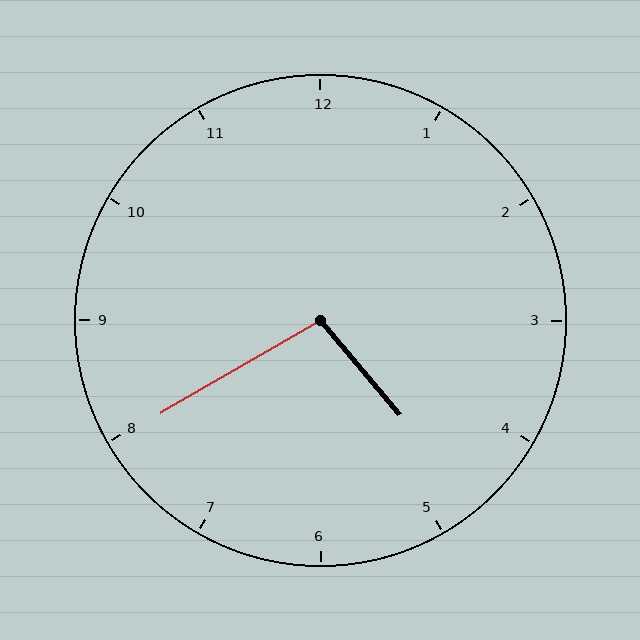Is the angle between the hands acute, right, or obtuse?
It is obtuse.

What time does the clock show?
4:40.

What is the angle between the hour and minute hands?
Approximately 100 degrees.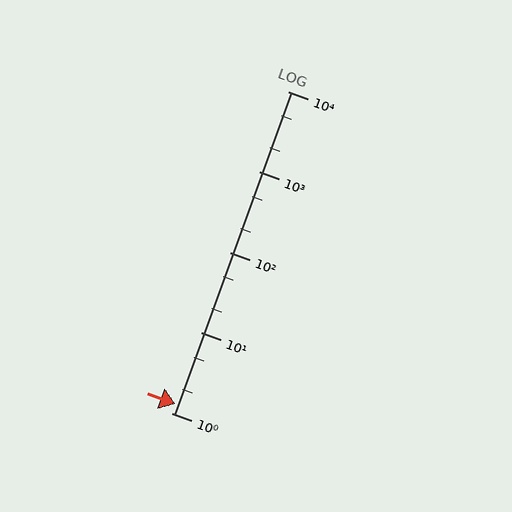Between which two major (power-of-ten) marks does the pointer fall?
The pointer is between 1 and 10.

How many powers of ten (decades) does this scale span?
The scale spans 4 decades, from 1 to 10000.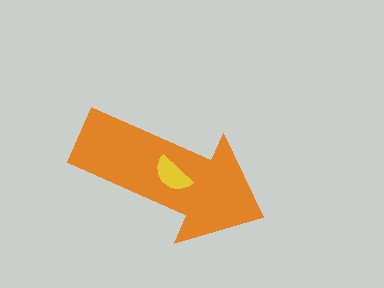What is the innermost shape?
The yellow semicircle.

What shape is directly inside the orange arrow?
The yellow semicircle.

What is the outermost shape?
The orange arrow.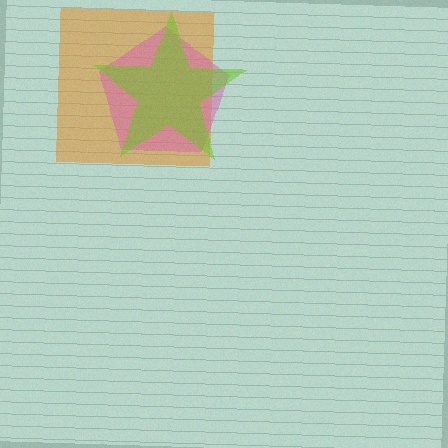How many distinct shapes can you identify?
There are 3 distinct shapes: an orange square, a pink pentagon, a lime star.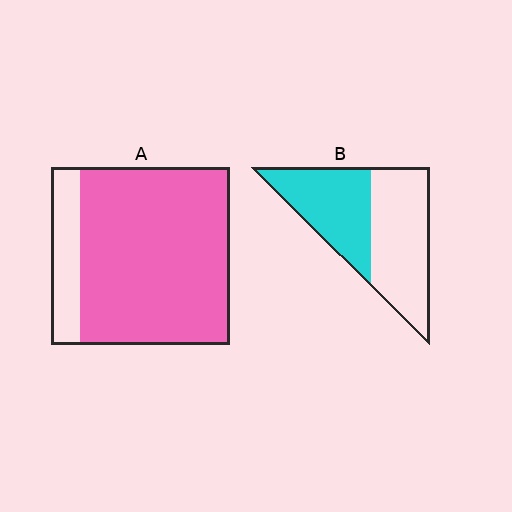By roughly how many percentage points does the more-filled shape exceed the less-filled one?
By roughly 40 percentage points (A over B).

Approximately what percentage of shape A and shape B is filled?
A is approximately 85% and B is approximately 45%.